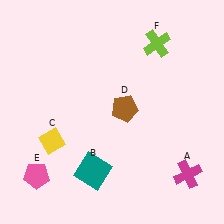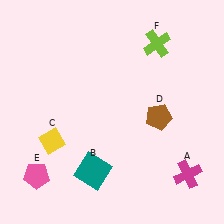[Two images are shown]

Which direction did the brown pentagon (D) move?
The brown pentagon (D) moved right.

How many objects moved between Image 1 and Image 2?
1 object moved between the two images.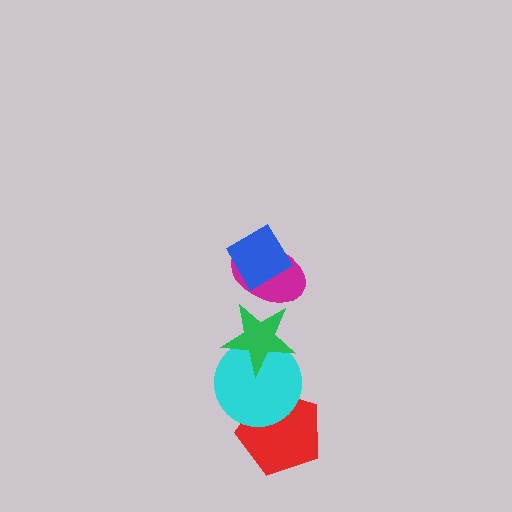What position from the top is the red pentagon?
The red pentagon is 5th from the top.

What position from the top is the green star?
The green star is 3rd from the top.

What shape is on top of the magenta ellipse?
The blue diamond is on top of the magenta ellipse.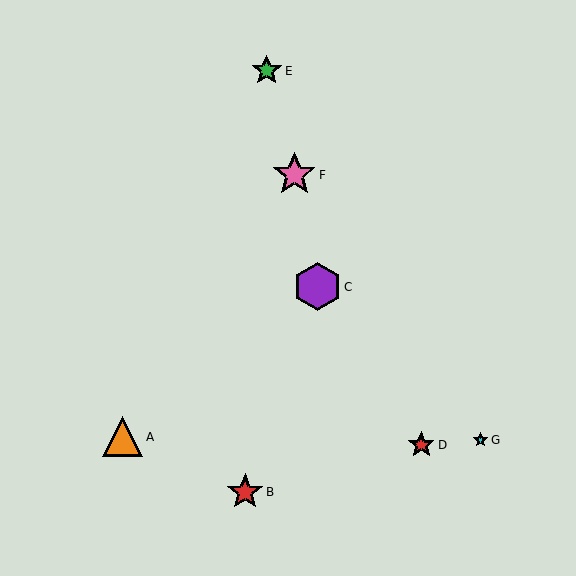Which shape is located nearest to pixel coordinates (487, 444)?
The cyan star (labeled G) at (481, 440) is nearest to that location.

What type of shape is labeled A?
Shape A is an orange triangle.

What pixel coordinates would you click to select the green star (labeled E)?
Click at (267, 71) to select the green star E.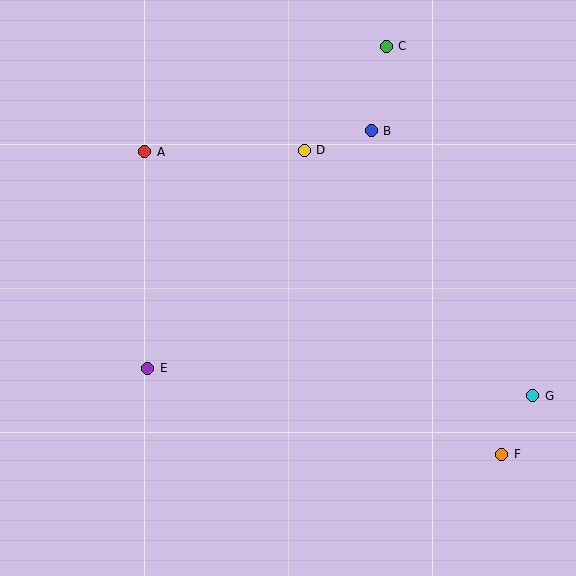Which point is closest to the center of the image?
Point D at (304, 150) is closest to the center.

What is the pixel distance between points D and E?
The distance between D and E is 269 pixels.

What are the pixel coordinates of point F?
Point F is at (502, 454).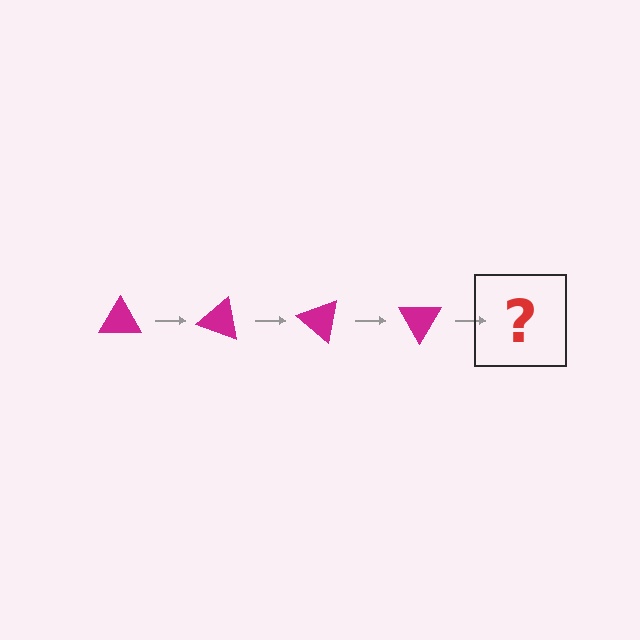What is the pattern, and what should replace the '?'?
The pattern is that the triangle rotates 20 degrees each step. The '?' should be a magenta triangle rotated 80 degrees.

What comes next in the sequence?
The next element should be a magenta triangle rotated 80 degrees.